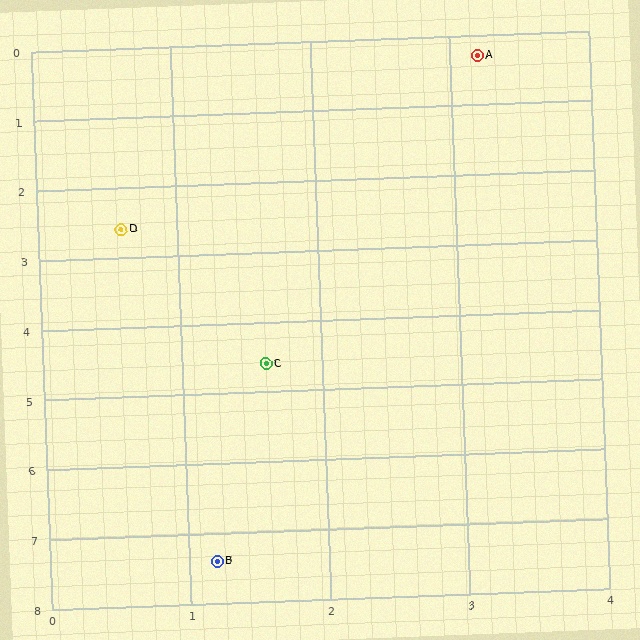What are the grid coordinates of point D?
Point D is at approximately (0.6, 2.6).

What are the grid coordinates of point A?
Point A is at approximately (3.2, 0.3).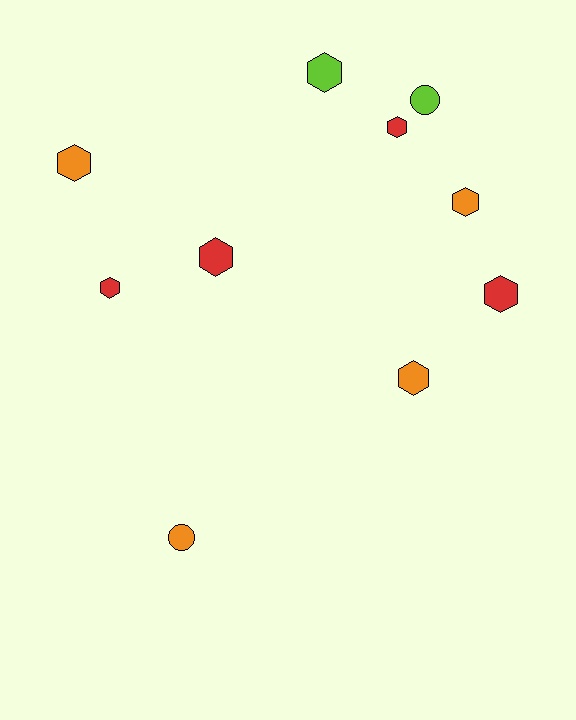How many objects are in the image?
There are 10 objects.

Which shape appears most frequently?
Hexagon, with 8 objects.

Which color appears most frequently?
Red, with 4 objects.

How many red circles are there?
There are no red circles.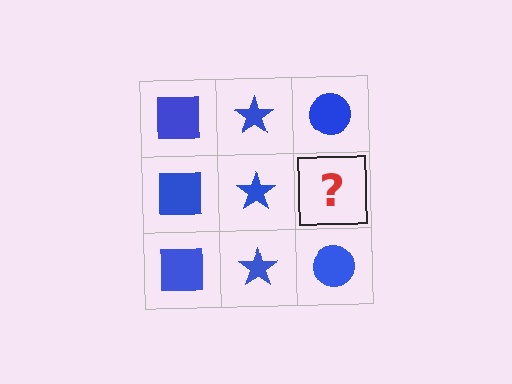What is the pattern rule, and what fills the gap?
The rule is that each column has a consistent shape. The gap should be filled with a blue circle.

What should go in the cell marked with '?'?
The missing cell should contain a blue circle.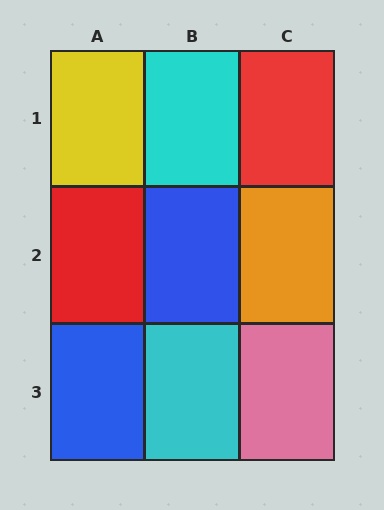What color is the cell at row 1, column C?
Red.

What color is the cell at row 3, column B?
Cyan.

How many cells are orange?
1 cell is orange.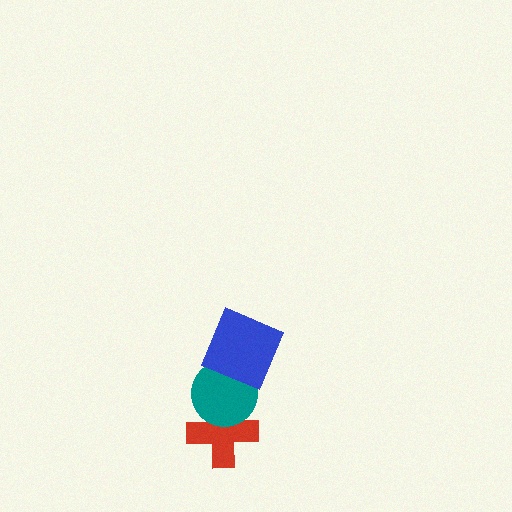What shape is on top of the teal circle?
The blue square is on top of the teal circle.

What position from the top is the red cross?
The red cross is 3rd from the top.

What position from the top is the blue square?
The blue square is 1st from the top.